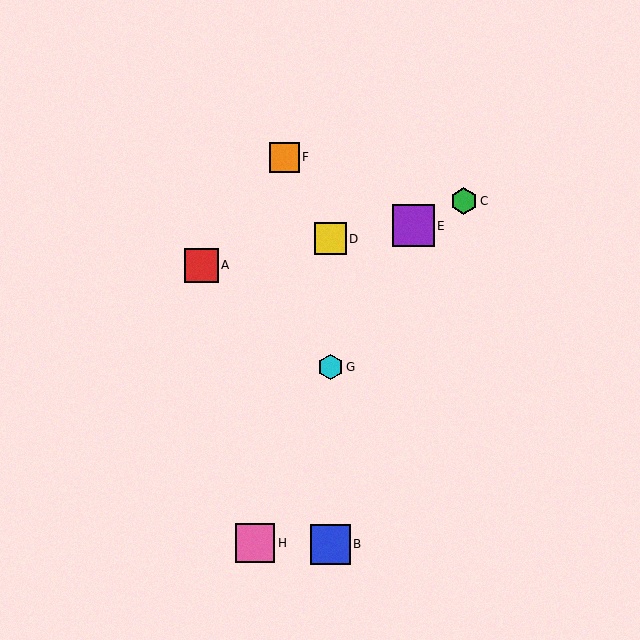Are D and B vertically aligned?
Yes, both are at x≈330.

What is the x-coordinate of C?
Object C is at x≈464.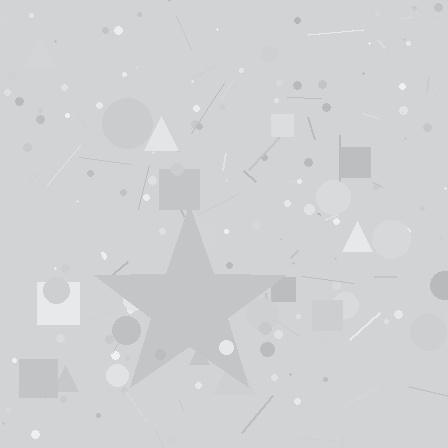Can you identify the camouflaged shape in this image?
The camouflaged shape is a star.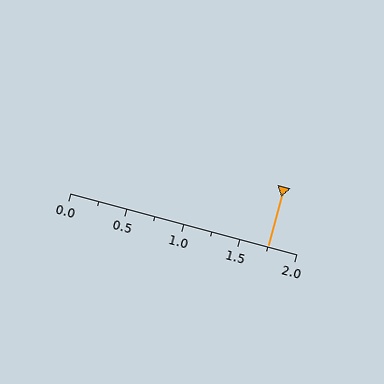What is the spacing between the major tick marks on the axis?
The major ticks are spaced 0.5 apart.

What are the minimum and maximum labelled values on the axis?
The axis runs from 0.0 to 2.0.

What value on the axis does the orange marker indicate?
The marker indicates approximately 1.75.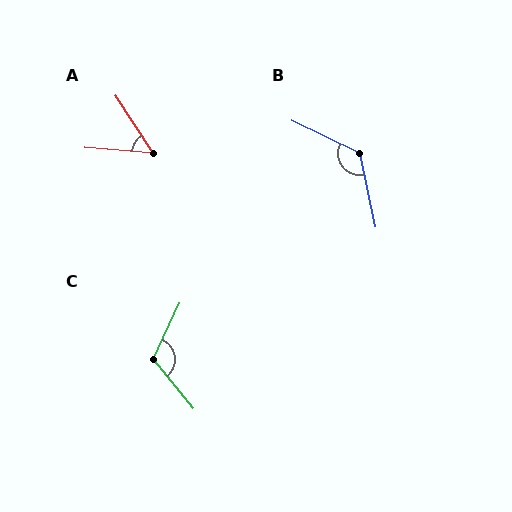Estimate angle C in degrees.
Approximately 115 degrees.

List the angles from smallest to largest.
A (52°), C (115°), B (128°).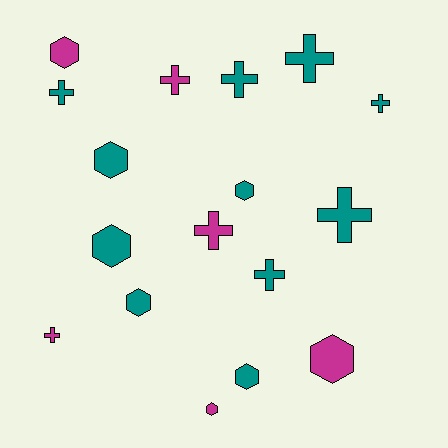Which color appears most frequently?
Teal, with 11 objects.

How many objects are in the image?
There are 17 objects.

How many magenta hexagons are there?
There are 3 magenta hexagons.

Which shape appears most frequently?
Cross, with 9 objects.